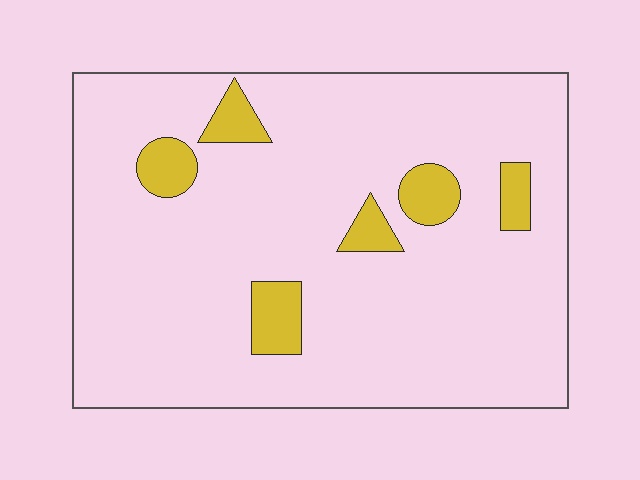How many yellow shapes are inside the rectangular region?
6.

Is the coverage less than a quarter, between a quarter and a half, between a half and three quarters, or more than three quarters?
Less than a quarter.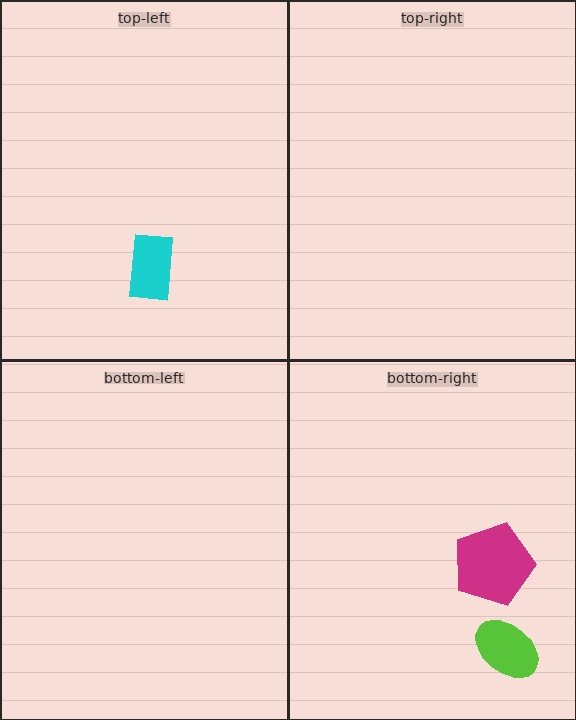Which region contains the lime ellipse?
The bottom-right region.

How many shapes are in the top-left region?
1.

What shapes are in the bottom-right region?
The lime ellipse, the magenta pentagon.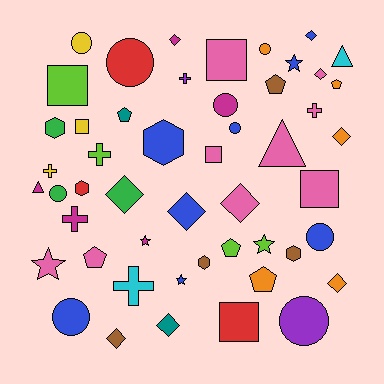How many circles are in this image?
There are 9 circles.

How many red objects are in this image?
There are 3 red objects.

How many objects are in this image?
There are 50 objects.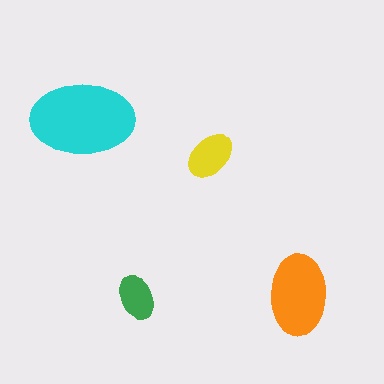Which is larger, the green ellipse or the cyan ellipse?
The cyan one.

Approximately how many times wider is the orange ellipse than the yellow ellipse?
About 1.5 times wider.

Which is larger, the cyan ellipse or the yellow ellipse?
The cyan one.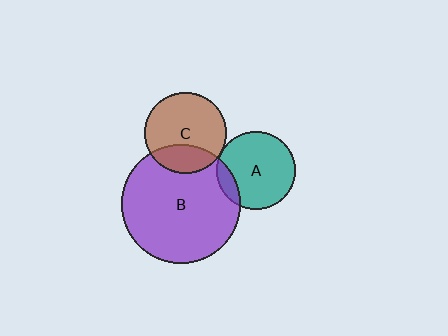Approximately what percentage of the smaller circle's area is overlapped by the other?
Approximately 5%.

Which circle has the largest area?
Circle B (purple).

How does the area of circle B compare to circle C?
Approximately 2.1 times.